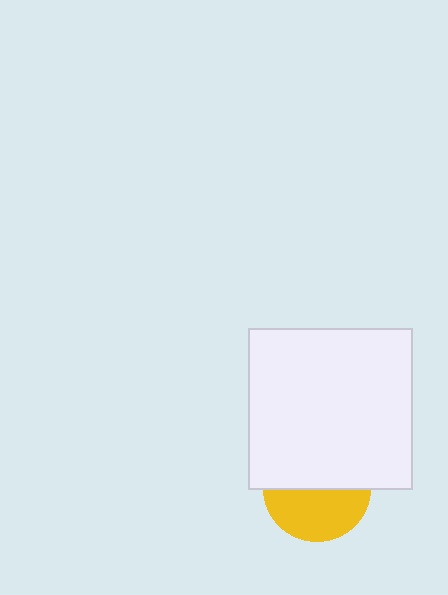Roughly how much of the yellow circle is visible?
About half of it is visible (roughly 49%).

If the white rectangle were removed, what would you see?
You would see the complete yellow circle.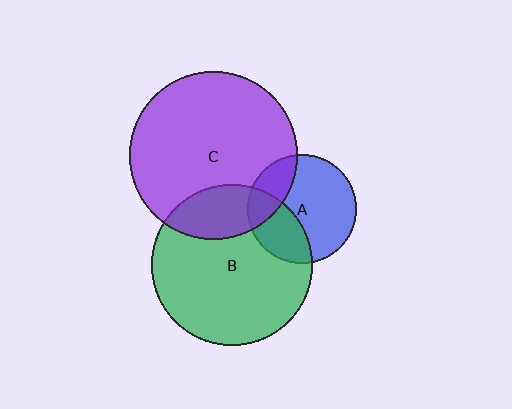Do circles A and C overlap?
Yes.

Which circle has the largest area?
Circle C (purple).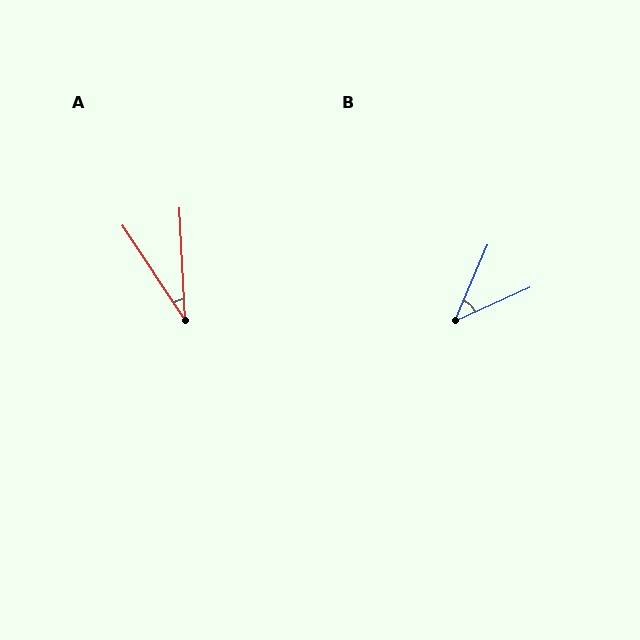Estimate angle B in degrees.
Approximately 43 degrees.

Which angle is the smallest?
A, at approximately 31 degrees.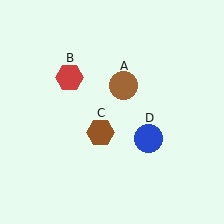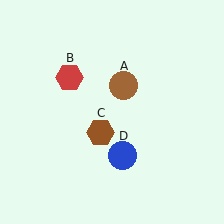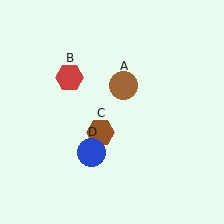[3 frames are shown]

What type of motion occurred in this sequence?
The blue circle (object D) rotated clockwise around the center of the scene.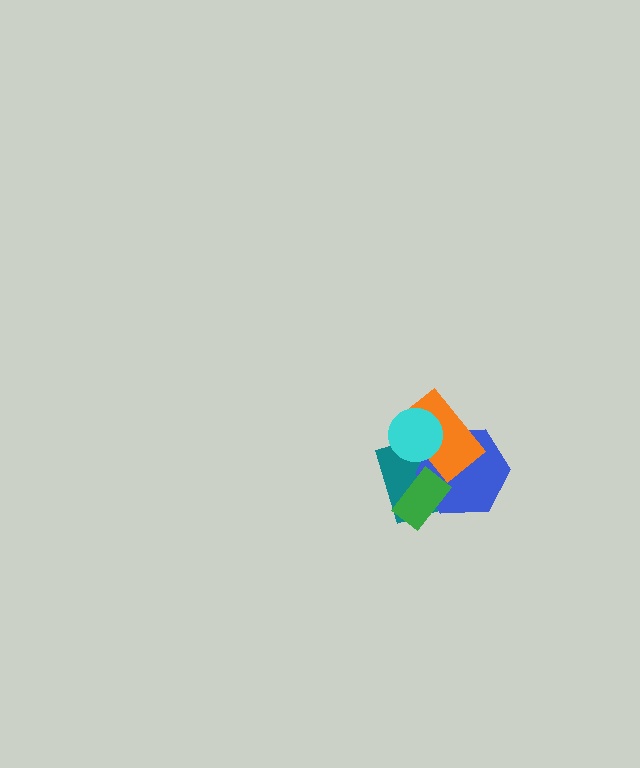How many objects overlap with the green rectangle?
2 objects overlap with the green rectangle.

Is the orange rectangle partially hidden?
Yes, it is partially covered by another shape.